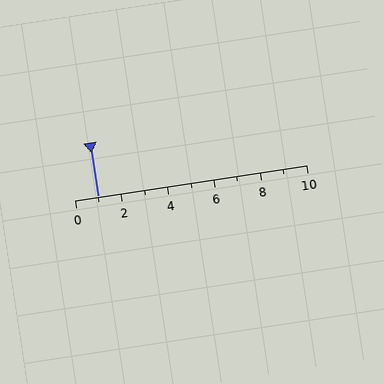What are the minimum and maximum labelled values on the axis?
The axis runs from 0 to 10.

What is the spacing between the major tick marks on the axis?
The major ticks are spaced 2 apart.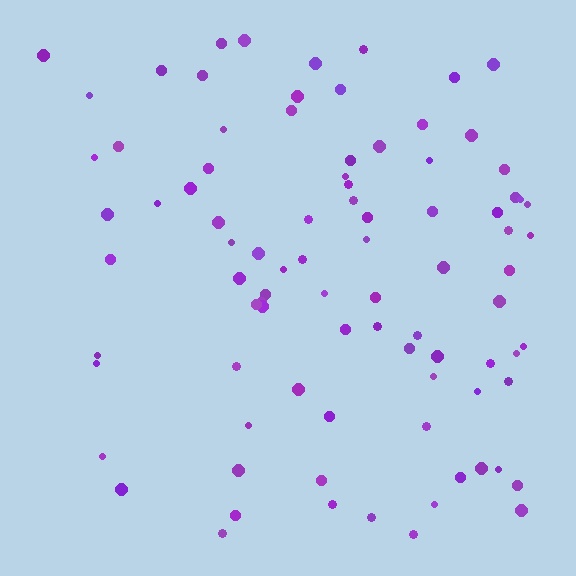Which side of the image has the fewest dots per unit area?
The left.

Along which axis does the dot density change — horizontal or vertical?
Horizontal.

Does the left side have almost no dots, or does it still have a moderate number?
Still a moderate number, just noticeably fewer than the right.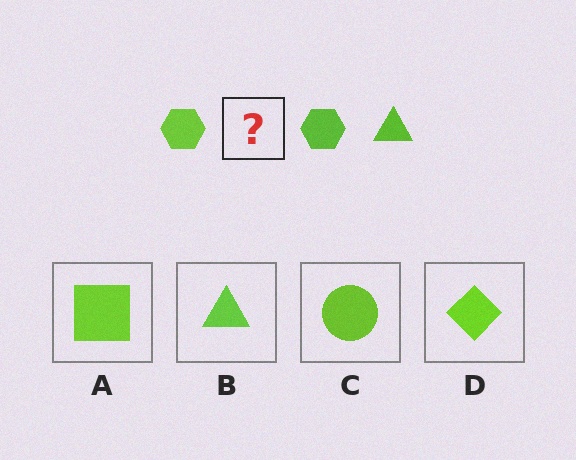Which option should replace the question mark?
Option B.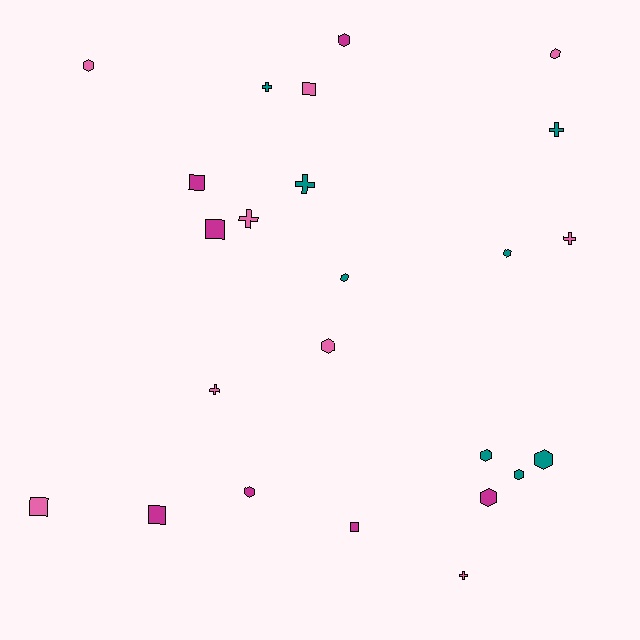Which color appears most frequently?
Pink, with 9 objects.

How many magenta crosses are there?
There are no magenta crosses.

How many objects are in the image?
There are 24 objects.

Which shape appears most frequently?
Hexagon, with 11 objects.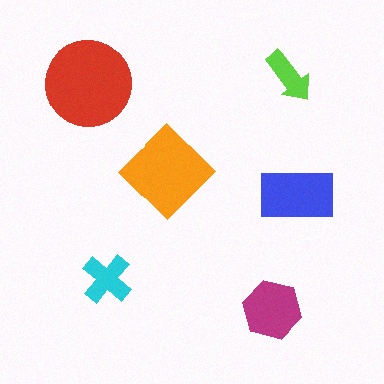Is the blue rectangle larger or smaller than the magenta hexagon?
Larger.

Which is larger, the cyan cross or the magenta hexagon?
The magenta hexagon.